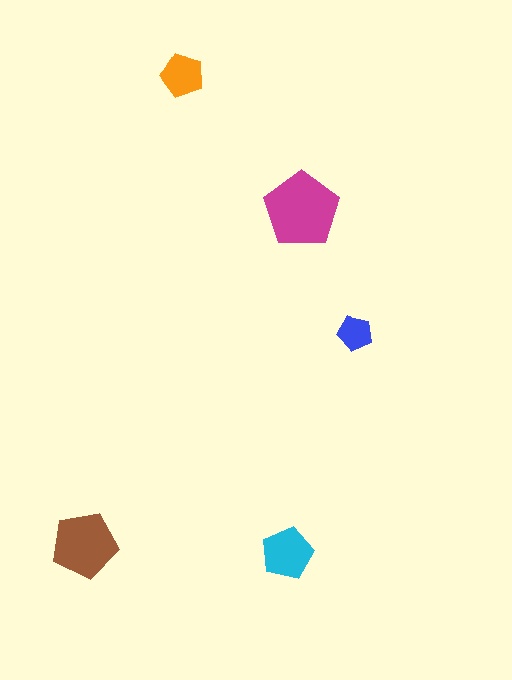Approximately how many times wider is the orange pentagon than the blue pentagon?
About 1.5 times wider.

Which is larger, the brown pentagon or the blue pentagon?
The brown one.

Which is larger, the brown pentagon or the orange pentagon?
The brown one.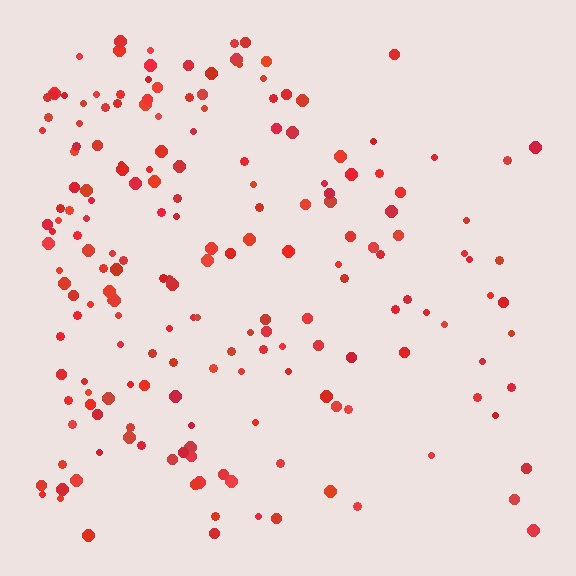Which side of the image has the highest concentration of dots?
The left.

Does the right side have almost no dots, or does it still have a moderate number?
Still a moderate number, just noticeably fewer than the left.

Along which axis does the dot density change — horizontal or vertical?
Horizontal.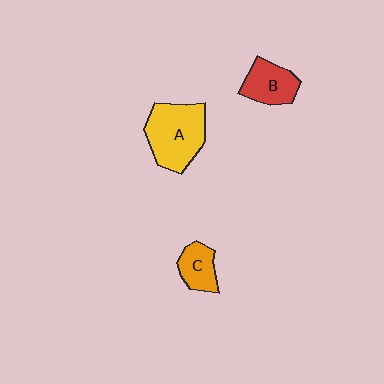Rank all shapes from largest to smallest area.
From largest to smallest: A (yellow), B (red), C (orange).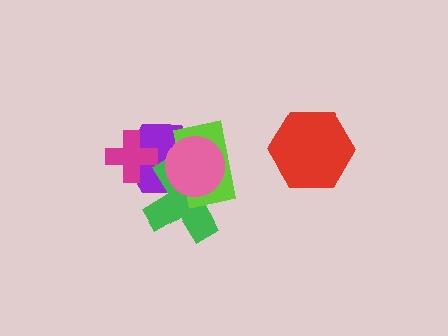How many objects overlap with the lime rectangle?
3 objects overlap with the lime rectangle.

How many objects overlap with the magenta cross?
1 object overlaps with the magenta cross.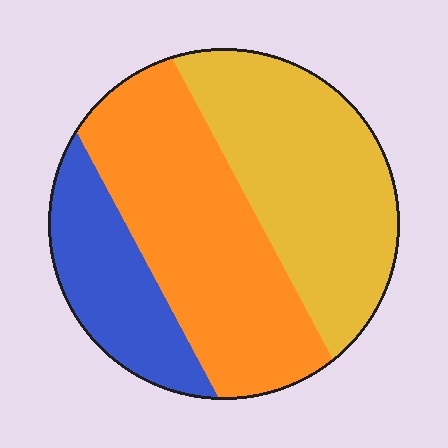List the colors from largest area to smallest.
From largest to smallest: orange, yellow, blue.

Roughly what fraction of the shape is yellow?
Yellow covers about 40% of the shape.